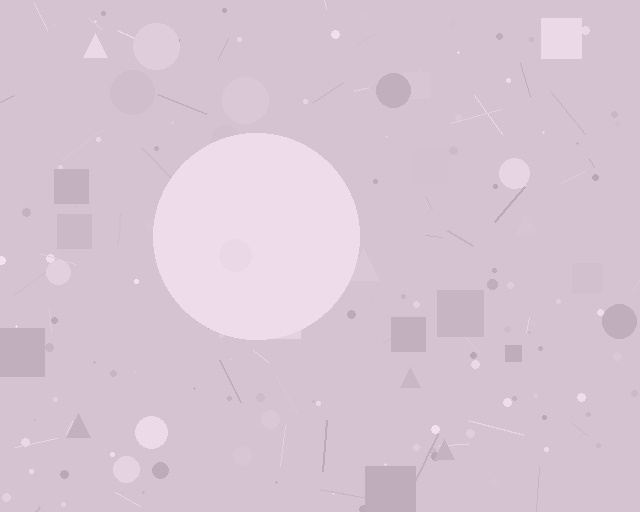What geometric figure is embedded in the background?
A circle is embedded in the background.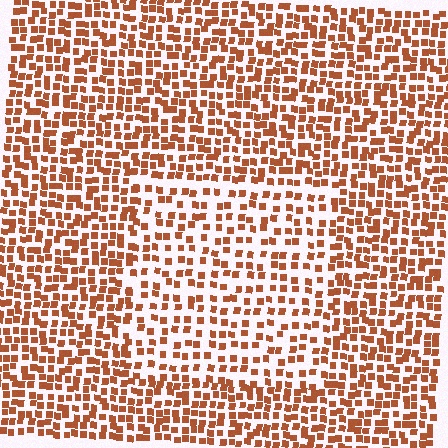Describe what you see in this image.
The image contains small brown elements arranged at two different densities. A rectangle-shaped region is visible where the elements are less densely packed than the surrounding area.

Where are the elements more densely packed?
The elements are more densely packed outside the rectangle boundary.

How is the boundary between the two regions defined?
The boundary is defined by a change in element density (approximately 1.7x ratio). All elements are the same color, size, and shape.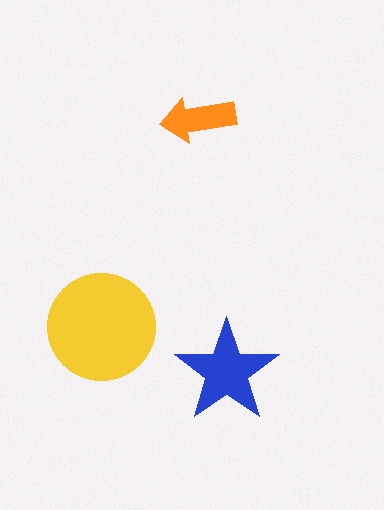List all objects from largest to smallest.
The yellow circle, the blue star, the orange arrow.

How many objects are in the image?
There are 3 objects in the image.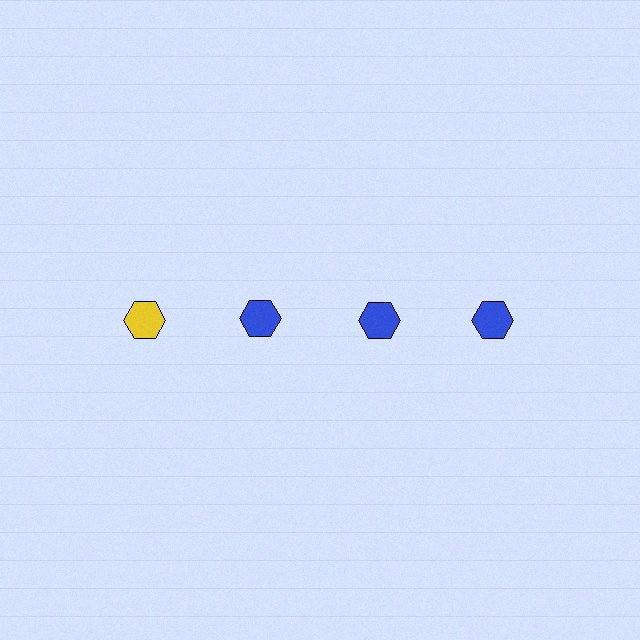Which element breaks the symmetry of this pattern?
The yellow hexagon in the top row, leftmost column breaks the symmetry. All other shapes are blue hexagons.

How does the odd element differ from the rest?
It has a different color: yellow instead of blue.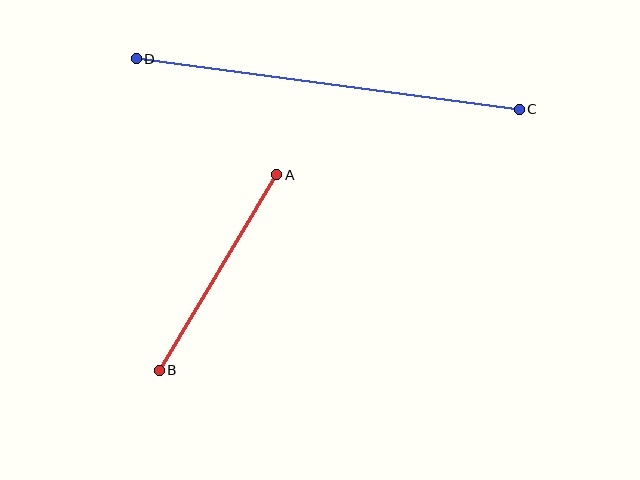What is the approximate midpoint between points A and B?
The midpoint is at approximately (218, 272) pixels.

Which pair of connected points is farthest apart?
Points C and D are farthest apart.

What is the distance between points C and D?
The distance is approximately 386 pixels.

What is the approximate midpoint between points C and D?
The midpoint is at approximately (328, 84) pixels.